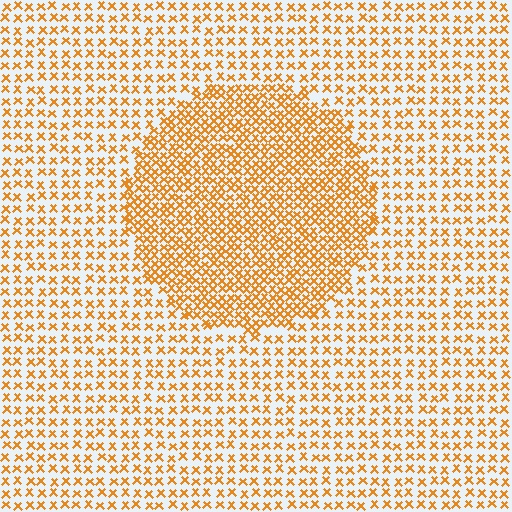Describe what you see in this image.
The image contains small orange elements arranged at two different densities. A circle-shaped region is visible where the elements are more densely packed than the surrounding area.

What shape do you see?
I see a circle.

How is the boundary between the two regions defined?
The boundary is defined by a change in element density (approximately 2.0x ratio). All elements are the same color, size, and shape.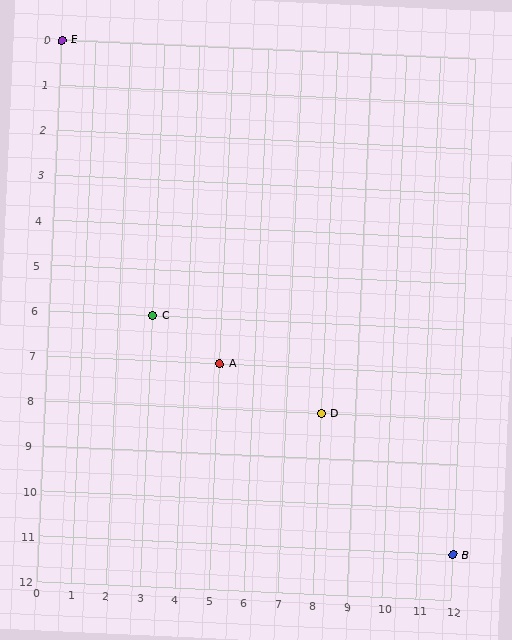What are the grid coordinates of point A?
Point A is at grid coordinates (5, 7).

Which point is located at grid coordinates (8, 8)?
Point D is at (8, 8).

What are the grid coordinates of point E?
Point E is at grid coordinates (0, 0).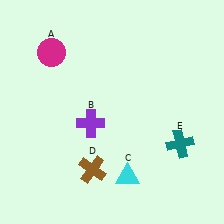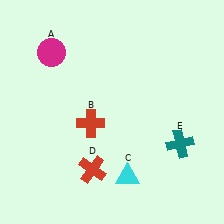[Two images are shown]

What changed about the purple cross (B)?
In Image 1, B is purple. In Image 2, it changed to red.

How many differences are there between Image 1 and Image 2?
There are 2 differences between the two images.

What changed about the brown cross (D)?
In Image 1, D is brown. In Image 2, it changed to red.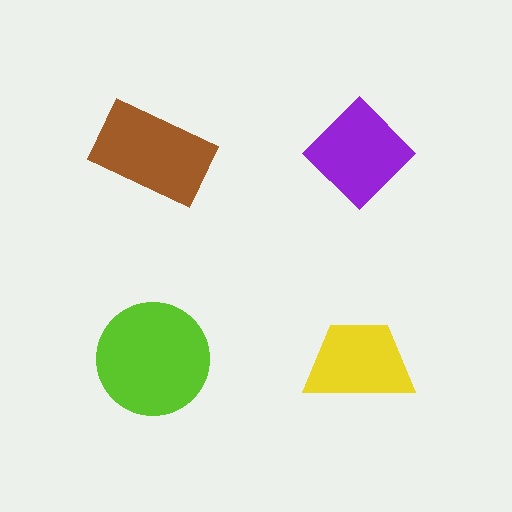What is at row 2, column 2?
A yellow trapezoid.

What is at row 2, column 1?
A lime circle.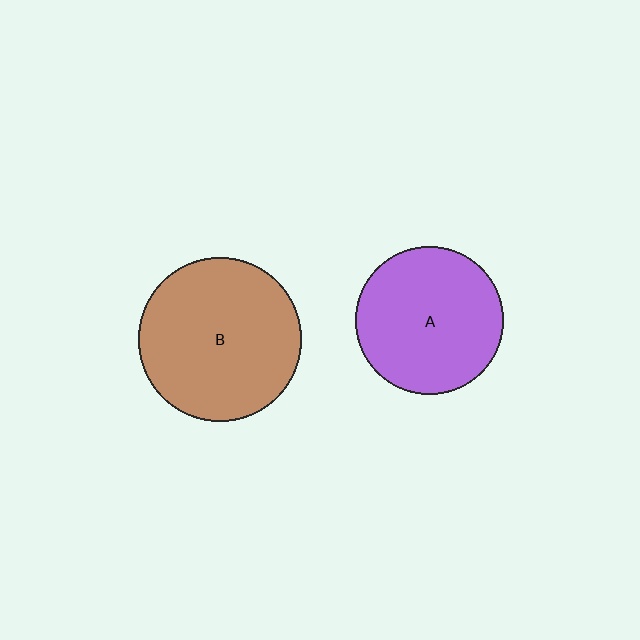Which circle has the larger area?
Circle B (brown).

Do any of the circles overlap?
No, none of the circles overlap.